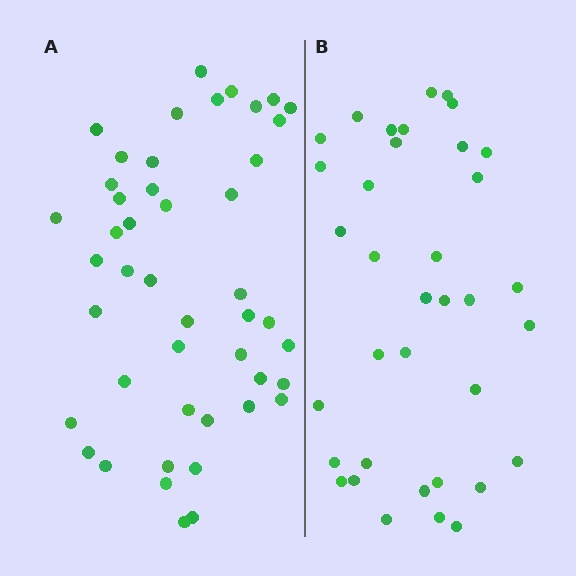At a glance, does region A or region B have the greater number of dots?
Region A (the left region) has more dots.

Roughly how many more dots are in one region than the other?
Region A has roughly 10 or so more dots than region B.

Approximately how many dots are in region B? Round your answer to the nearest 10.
About 40 dots. (The exact count is 36, which rounds to 40.)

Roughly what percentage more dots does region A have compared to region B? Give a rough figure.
About 30% more.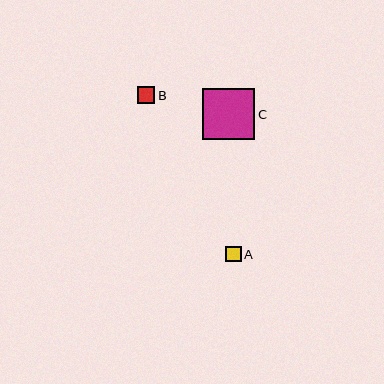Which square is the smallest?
Square A is the smallest with a size of approximately 15 pixels.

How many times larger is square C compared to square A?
Square C is approximately 3.4 times the size of square A.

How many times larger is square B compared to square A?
Square B is approximately 1.1 times the size of square A.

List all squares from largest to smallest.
From largest to smallest: C, B, A.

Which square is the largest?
Square C is the largest with a size of approximately 52 pixels.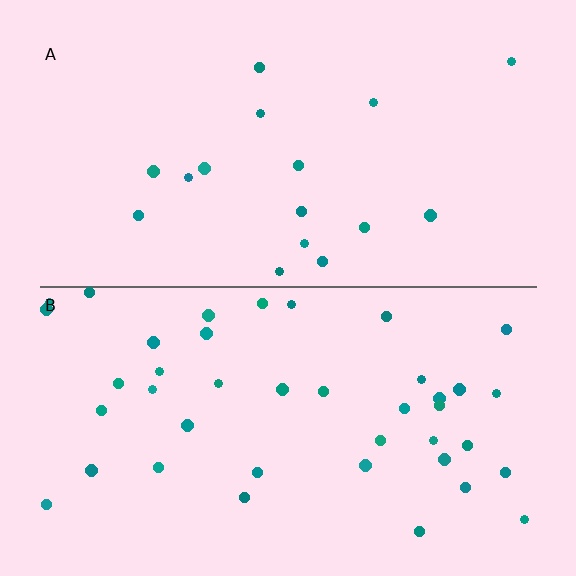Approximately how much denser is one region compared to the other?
Approximately 2.5× — region B over region A.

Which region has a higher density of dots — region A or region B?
B (the bottom).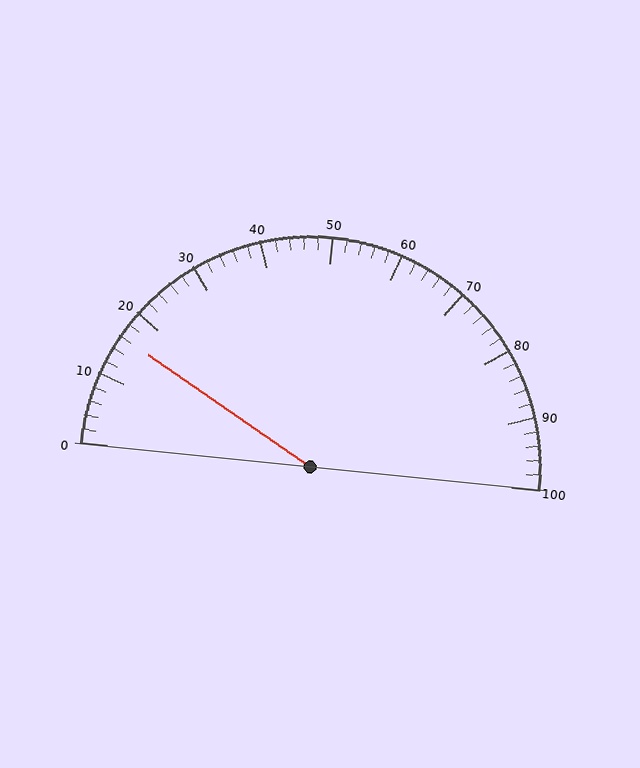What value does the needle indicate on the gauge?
The needle indicates approximately 16.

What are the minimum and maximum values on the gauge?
The gauge ranges from 0 to 100.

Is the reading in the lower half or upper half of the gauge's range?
The reading is in the lower half of the range (0 to 100).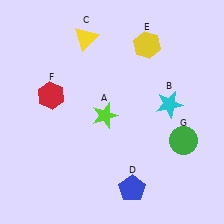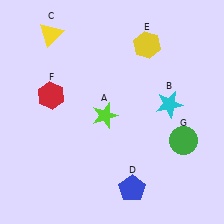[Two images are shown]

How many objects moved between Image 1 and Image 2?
1 object moved between the two images.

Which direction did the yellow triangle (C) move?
The yellow triangle (C) moved left.